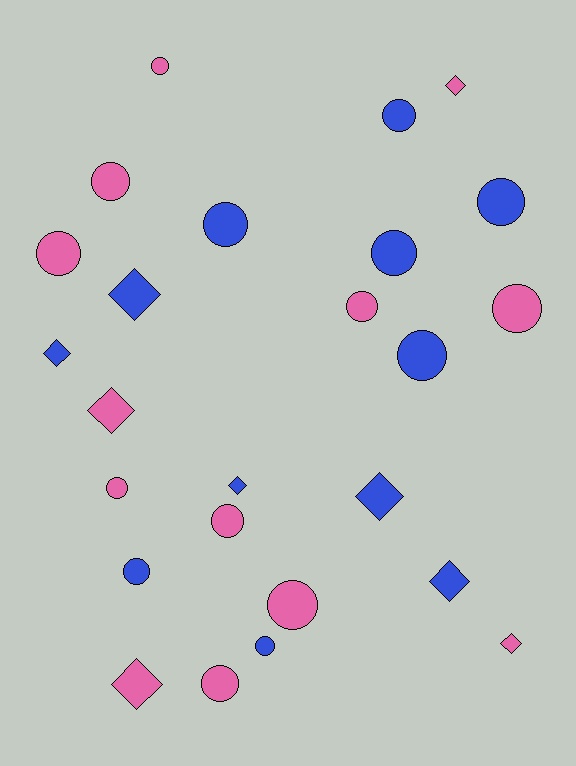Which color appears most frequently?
Pink, with 13 objects.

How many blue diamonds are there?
There are 5 blue diamonds.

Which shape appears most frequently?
Circle, with 16 objects.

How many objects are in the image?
There are 25 objects.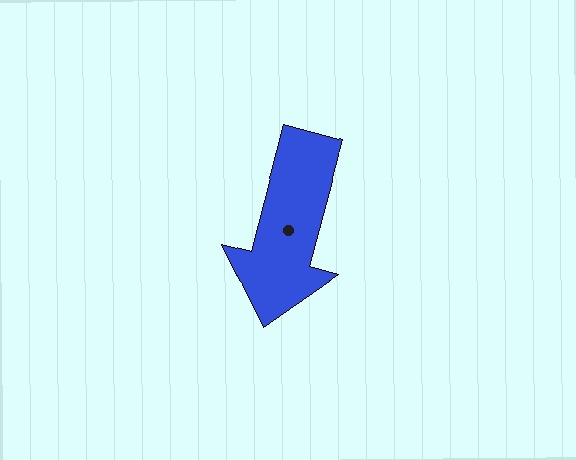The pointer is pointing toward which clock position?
Roughly 6 o'clock.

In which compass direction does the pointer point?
South.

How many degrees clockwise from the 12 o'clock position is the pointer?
Approximately 195 degrees.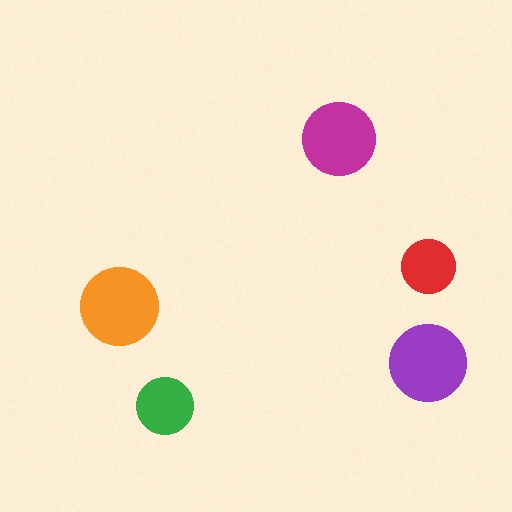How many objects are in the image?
There are 5 objects in the image.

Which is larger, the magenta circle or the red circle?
The magenta one.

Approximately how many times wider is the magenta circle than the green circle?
About 1.5 times wider.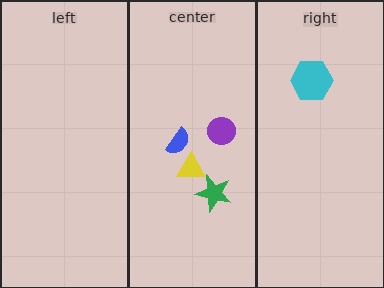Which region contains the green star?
The center region.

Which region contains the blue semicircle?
The center region.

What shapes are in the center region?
The purple circle, the green star, the yellow triangle, the blue semicircle.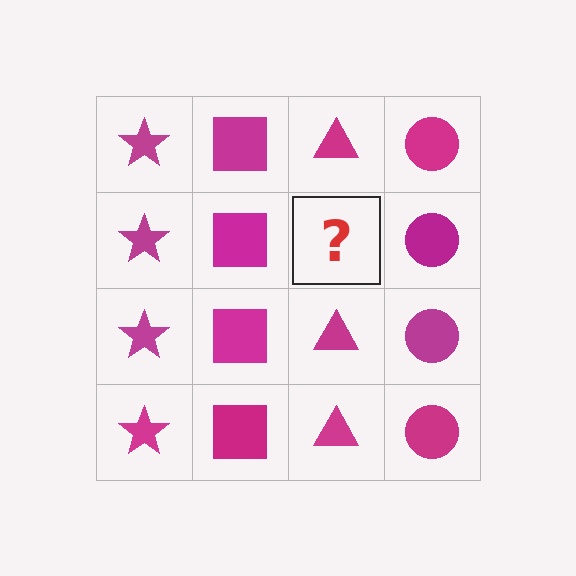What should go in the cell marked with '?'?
The missing cell should contain a magenta triangle.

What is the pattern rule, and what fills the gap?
The rule is that each column has a consistent shape. The gap should be filled with a magenta triangle.